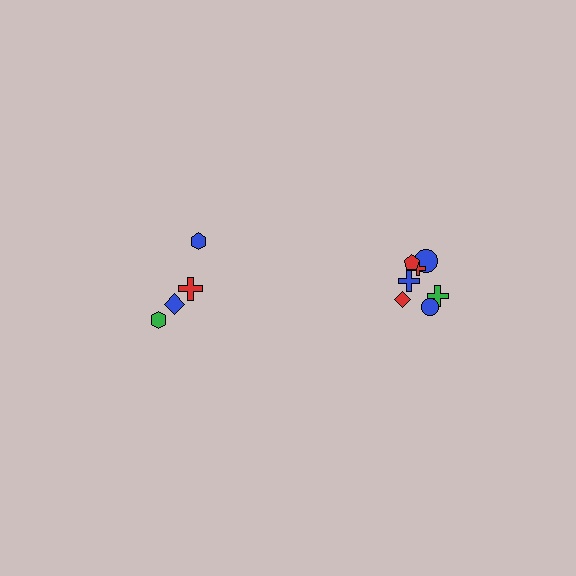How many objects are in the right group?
There are 7 objects.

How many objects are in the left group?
There are 4 objects.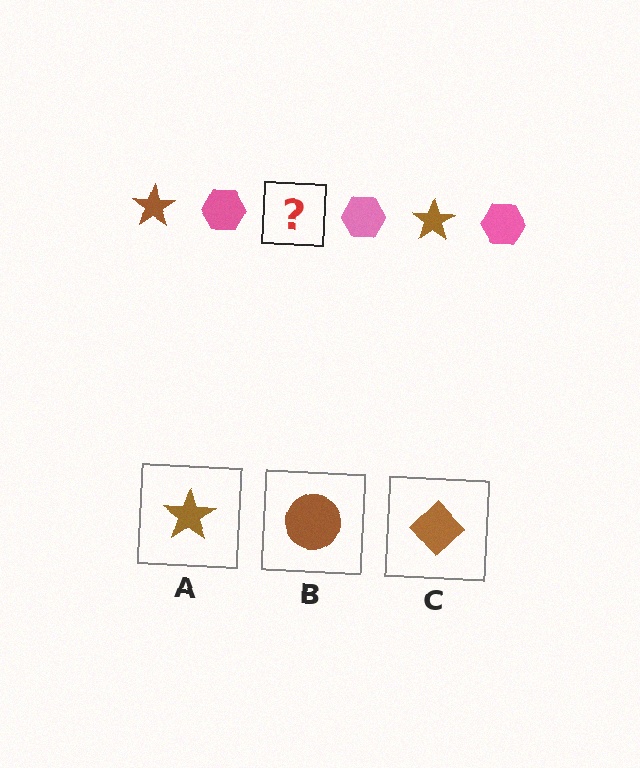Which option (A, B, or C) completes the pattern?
A.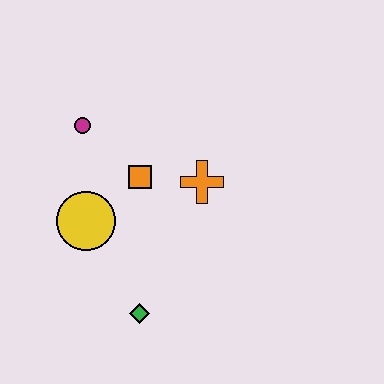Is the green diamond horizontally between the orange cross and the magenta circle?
Yes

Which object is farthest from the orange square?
The green diamond is farthest from the orange square.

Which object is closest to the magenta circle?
The orange square is closest to the magenta circle.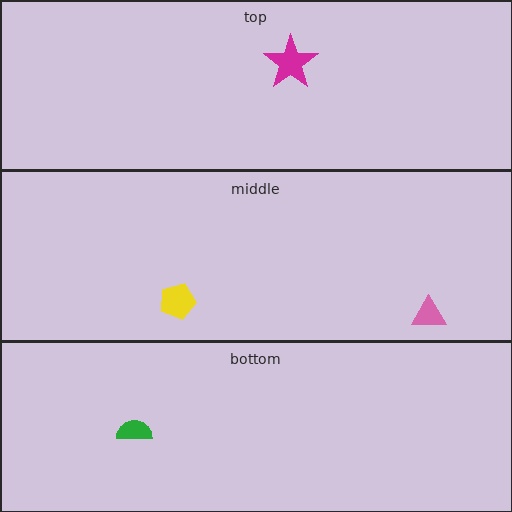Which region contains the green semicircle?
The bottom region.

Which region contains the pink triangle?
The middle region.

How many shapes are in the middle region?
2.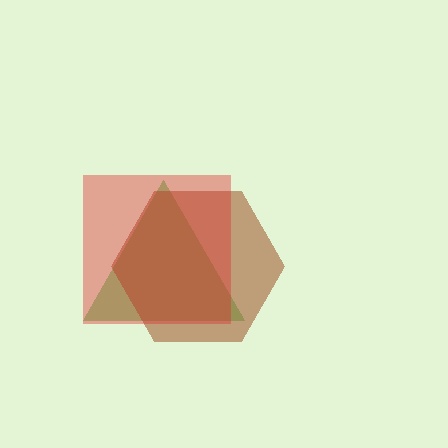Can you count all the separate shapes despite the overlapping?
Yes, there are 3 separate shapes.